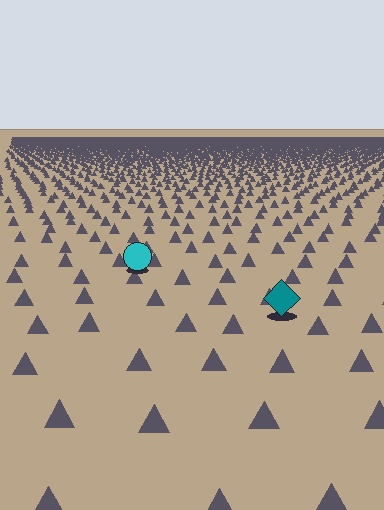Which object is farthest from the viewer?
The cyan circle is farthest from the viewer. It appears smaller and the ground texture around it is denser.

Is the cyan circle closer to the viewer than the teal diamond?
No. The teal diamond is closer — you can tell from the texture gradient: the ground texture is coarser near it.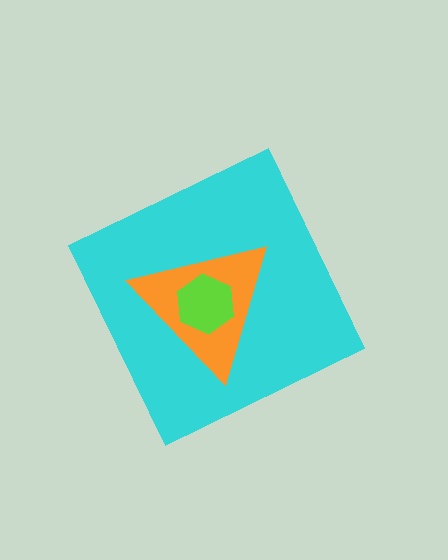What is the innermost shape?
The lime hexagon.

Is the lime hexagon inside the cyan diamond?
Yes.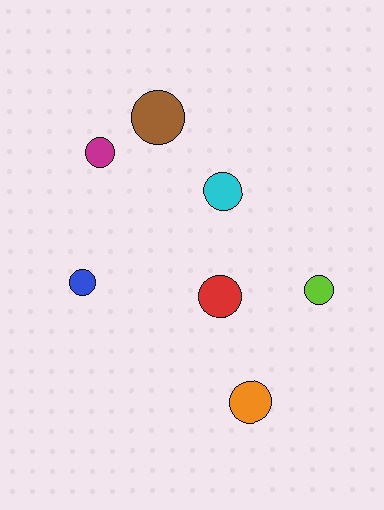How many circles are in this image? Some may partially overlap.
There are 7 circles.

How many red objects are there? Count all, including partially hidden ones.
There is 1 red object.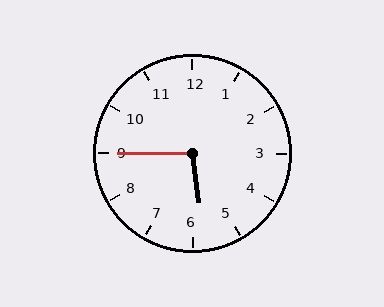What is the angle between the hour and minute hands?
Approximately 98 degrees.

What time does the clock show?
5:45.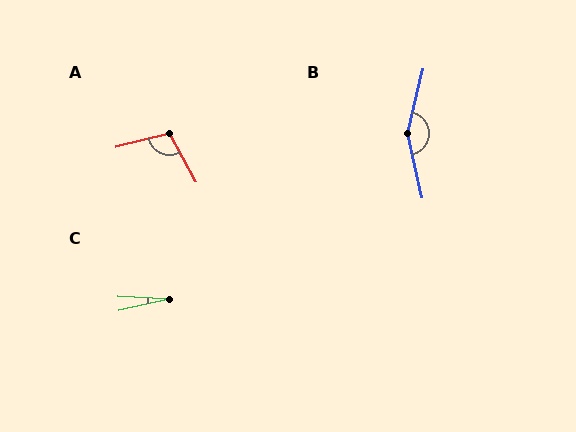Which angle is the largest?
B, at approximately 154 degrees.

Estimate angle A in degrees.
Approximately 106 degrees.